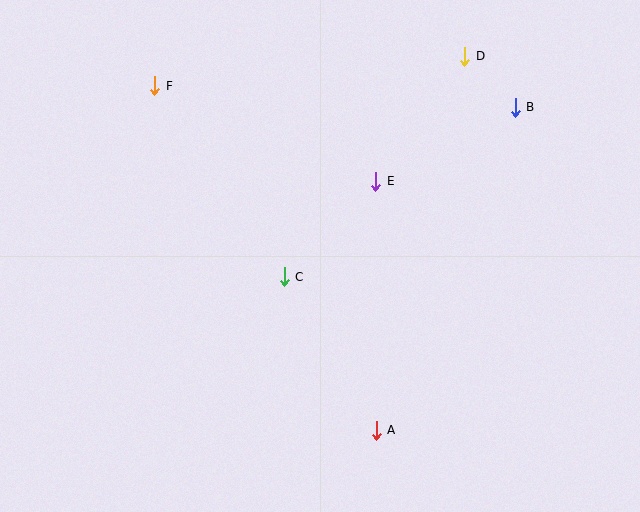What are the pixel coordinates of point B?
Point B is at (515, 107).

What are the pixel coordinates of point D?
Point D is at (465, 56).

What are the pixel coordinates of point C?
Point C is at (284, 277).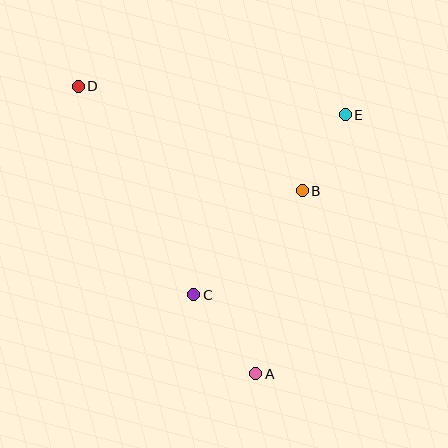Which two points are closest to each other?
Points B and E are closest to each other.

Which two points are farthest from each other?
Points A and D are farthest from each other.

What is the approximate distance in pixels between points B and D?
The distance between B and D is approximately 247 pixels.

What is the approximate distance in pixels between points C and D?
The distance between C and D is approximately 239 pixels.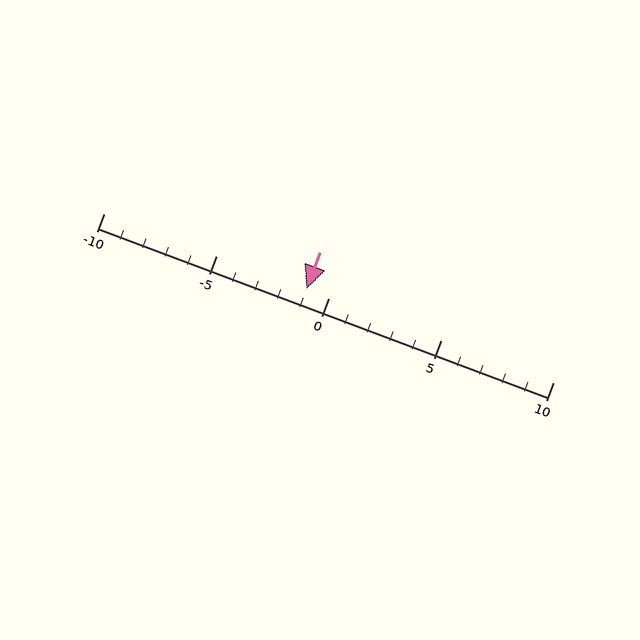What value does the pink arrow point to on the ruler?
The pink arrow points to approximately -1.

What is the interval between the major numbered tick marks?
The major tick marks are spaced 5 units apart.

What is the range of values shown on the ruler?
The ruler shows values from -10 to 10.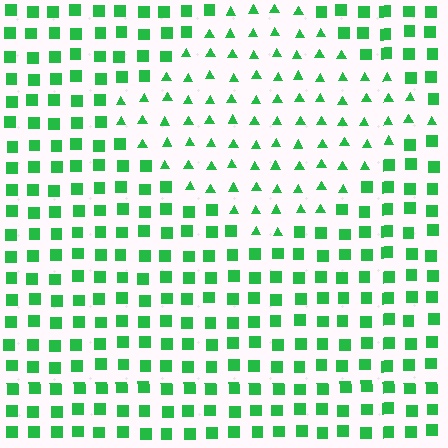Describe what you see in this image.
The image is filled with small green elements arranged in a uniform grid. A diamond-shaped region contains triangles, while the surrounding area contains squares. The boundary is defined purely by the change in element shape.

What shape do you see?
I see a diamond.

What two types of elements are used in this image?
The image uses triangles inside the diamond region and squares outside it.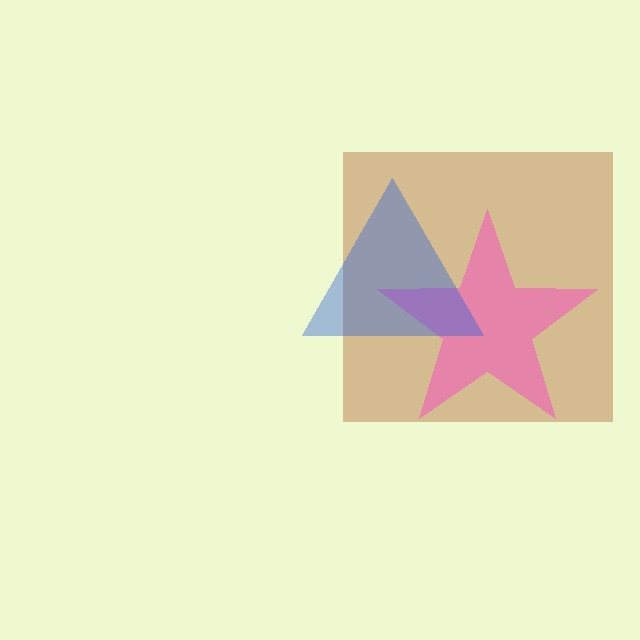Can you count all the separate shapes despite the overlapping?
Yes, there are 3 separate shapes.